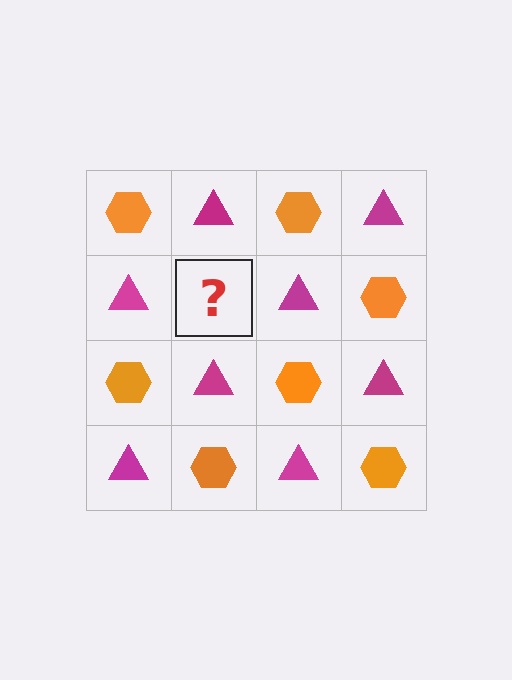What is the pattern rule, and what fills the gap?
The rule is that it alternates orange hexagon and magenta triangle in a checkerboard pattern. The gap should be filled with an orange hexagon.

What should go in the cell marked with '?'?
The missing cell should contain an orange hexagon.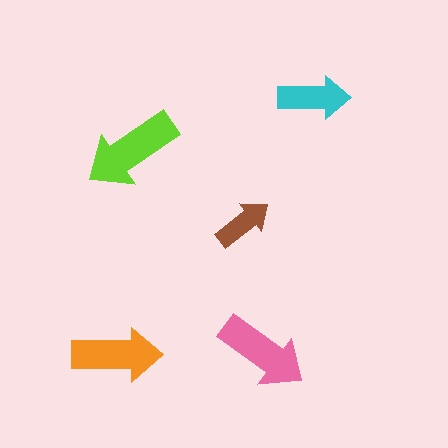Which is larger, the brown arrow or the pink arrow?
The pink one.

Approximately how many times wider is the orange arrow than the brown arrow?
About 1.5 times wider.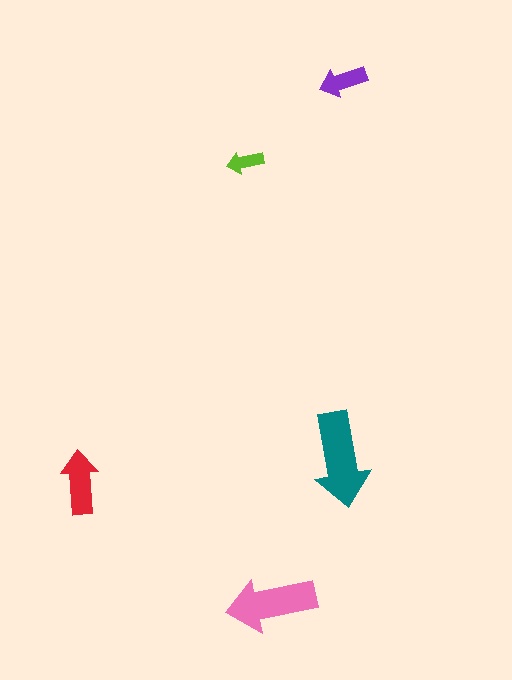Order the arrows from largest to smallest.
the teal one, the pink one, the red one, the purple one, the lime one.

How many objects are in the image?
There are 5 objects in the image.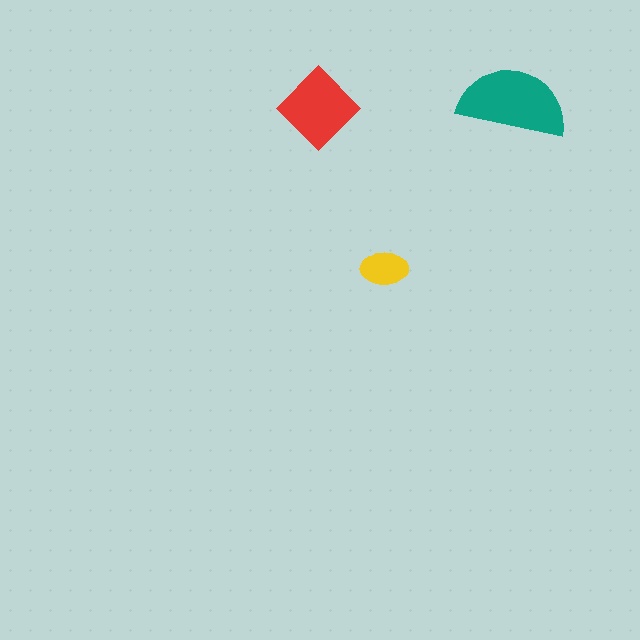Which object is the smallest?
The yellow ellipse.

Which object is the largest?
The teal semicircle.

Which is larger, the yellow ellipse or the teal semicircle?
The teal semicircle.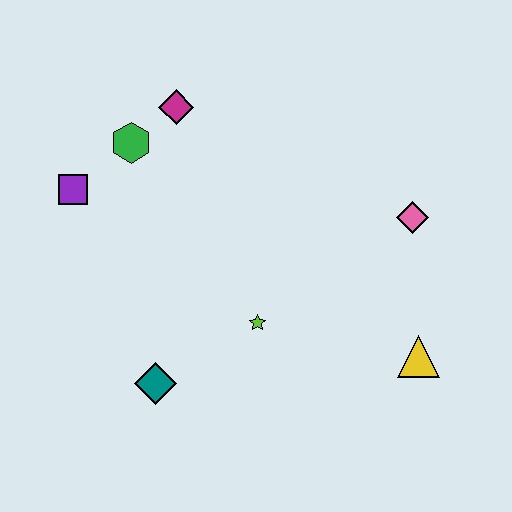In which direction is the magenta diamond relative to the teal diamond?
The magenta diamond is above the teal diamond.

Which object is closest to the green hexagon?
The magenta diamond is closest to the green hexagon.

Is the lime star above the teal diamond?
Yes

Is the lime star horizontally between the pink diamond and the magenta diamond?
Yes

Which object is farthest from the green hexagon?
The yellow triangle is farthest from the green hexagon.